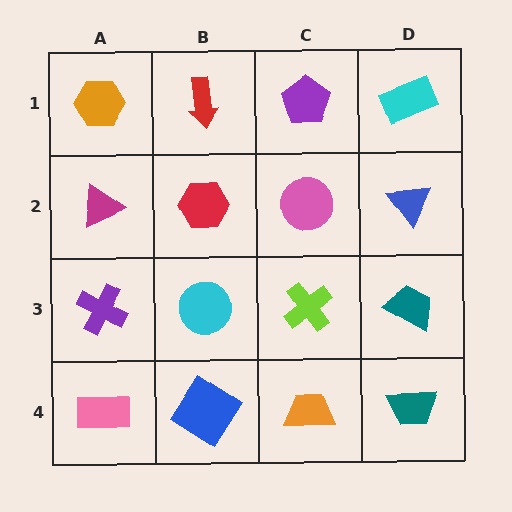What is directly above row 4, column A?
A purple cross.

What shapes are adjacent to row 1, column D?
A blue triangle (row 2, column D), a purple pentagon (row 1, column C).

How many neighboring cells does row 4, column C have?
3.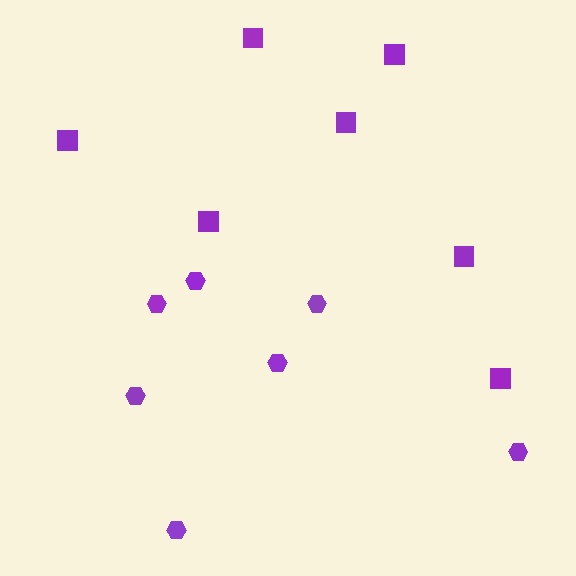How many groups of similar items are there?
There are 2 groups: one group of squares (7) and one group of hexagons (7).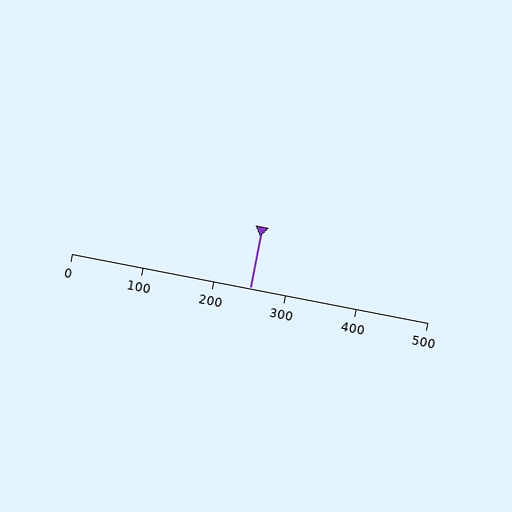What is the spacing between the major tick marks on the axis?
The major ticks are spaced 100 apart.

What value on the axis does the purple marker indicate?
The marker indicates approximately 250.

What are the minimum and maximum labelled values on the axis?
The axis runs from 0 to 500.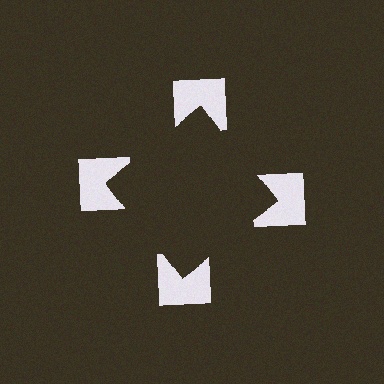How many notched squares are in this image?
There are 4 — one at each vertex of the illusory square.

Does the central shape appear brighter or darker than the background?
It typically appears slightly darker than the background, even though no actual brightness change is drawn.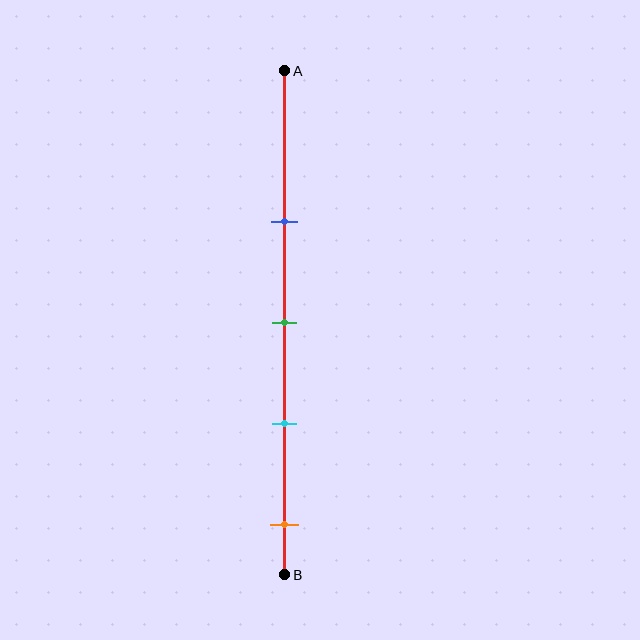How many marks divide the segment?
There are 4 marks dividing the segment.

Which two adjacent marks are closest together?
The green and cyan marks are the closest adjacent pair.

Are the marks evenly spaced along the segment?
Yes, the marks are approximately evenly spaced.